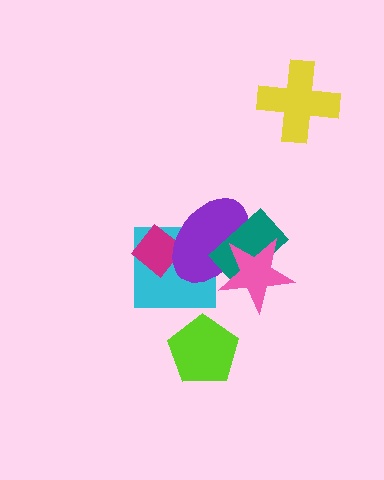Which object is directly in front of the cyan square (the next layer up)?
The magenta diamond is directly in front of the cyan square.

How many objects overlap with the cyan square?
2 objects overlap with the cyan square.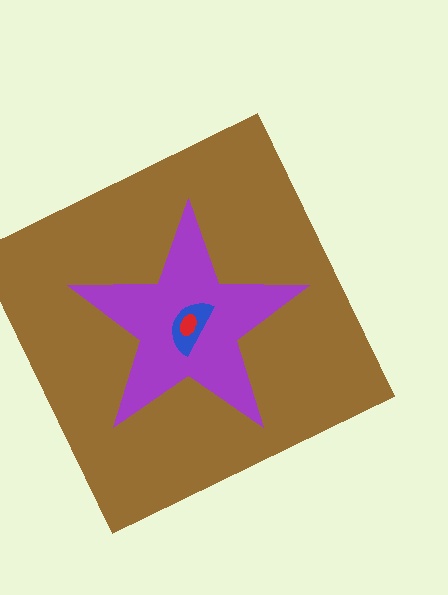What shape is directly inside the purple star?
The blue semicircle.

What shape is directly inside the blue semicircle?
The red ellipse.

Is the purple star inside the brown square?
Yes.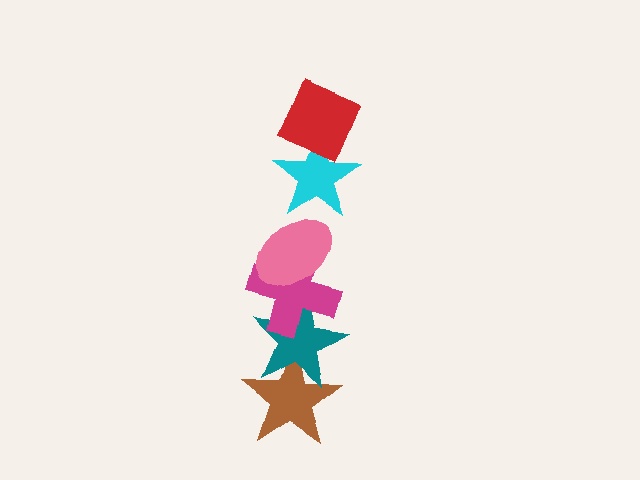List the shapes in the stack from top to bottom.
From top to bottom: the red diamond, the cyan star, the pink ellipse, the magenta cross, the teal star, the brown star.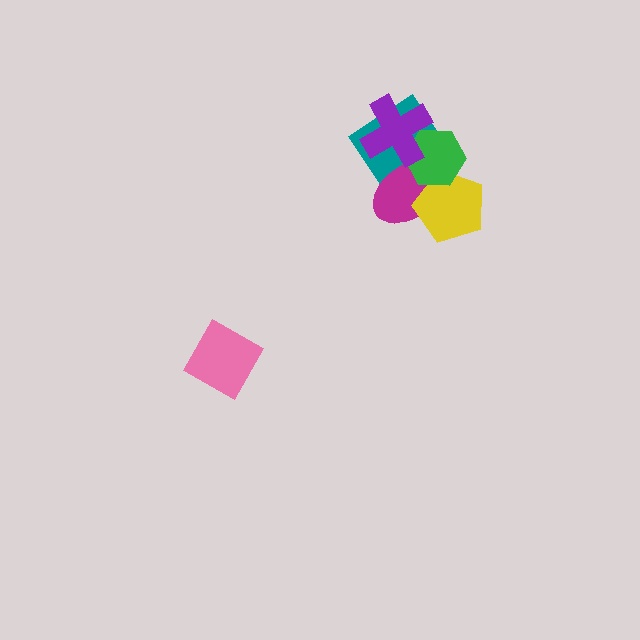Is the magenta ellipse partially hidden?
Yes, it is partially covered by another shape.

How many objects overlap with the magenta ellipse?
4 objects overlap with the magenta ellipse.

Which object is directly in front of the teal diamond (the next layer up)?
The magenta ellipse is directly in front of the teal diamond.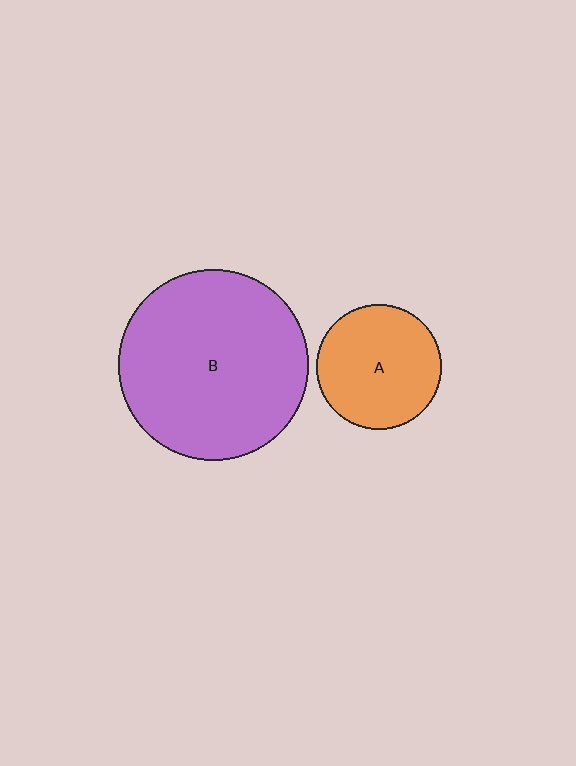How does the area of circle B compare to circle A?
Approximately 2.3 times.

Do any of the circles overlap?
No, none of the circles overlap.